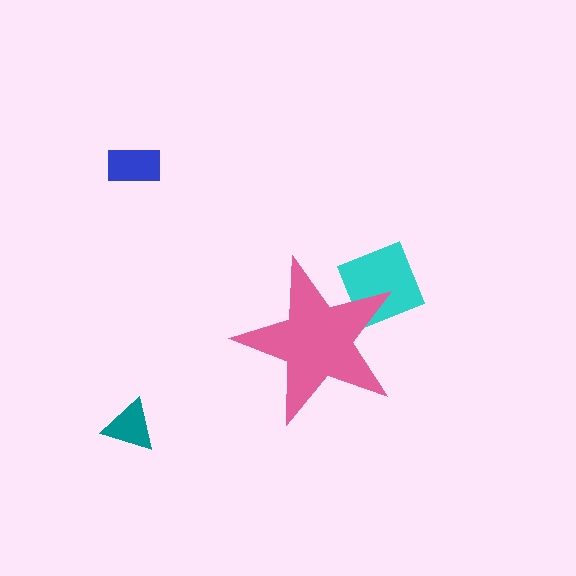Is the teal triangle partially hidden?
No, the teal triangle is fully visible.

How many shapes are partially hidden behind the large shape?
1 shape is partially hidden.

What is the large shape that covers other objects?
A pink star.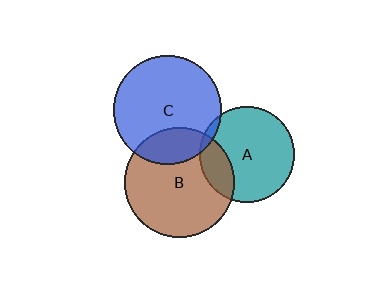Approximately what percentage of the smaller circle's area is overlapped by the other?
Approximately 20%.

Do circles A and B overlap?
Yes.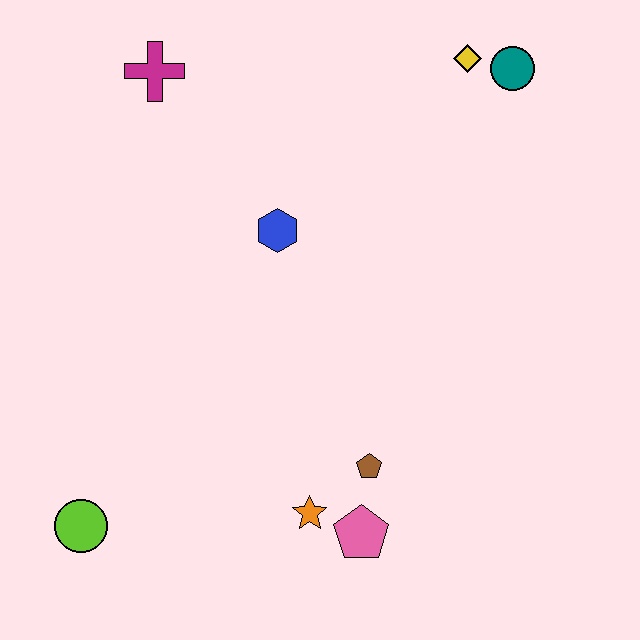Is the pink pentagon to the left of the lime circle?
No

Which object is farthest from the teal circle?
The lime circle is farthest from the teal circle.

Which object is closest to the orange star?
The pink pentagon is closest to the orange star.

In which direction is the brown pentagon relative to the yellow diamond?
The brown pentagon is below the yellow diamond.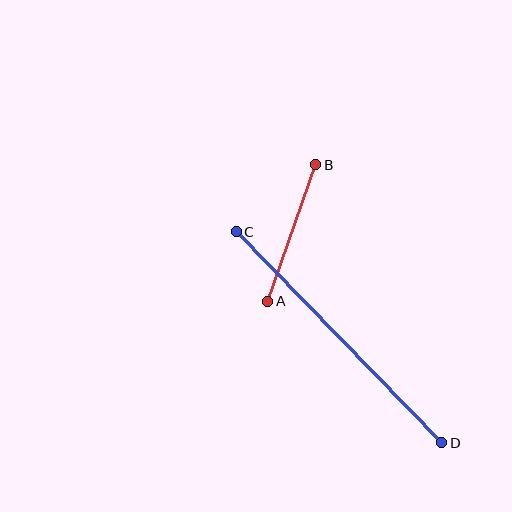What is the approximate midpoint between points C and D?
The midpoint is at approximately (339, 337) pixels.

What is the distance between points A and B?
The distance is approximately 145 pixels.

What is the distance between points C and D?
The distance is approximately 295 pixels.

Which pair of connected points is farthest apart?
Points C and D are farthest apart.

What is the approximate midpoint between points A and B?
The midpoint is at approximately (292, 233) pixels.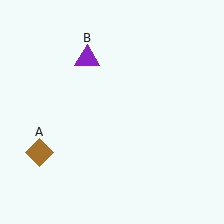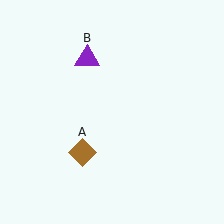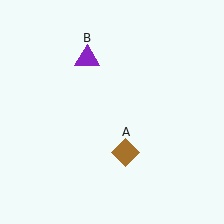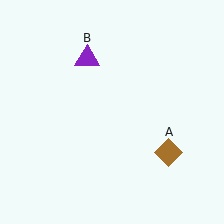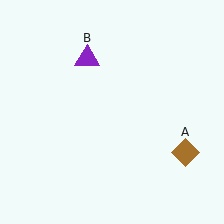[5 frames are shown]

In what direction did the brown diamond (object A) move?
The brown diamond (object A) moved right.